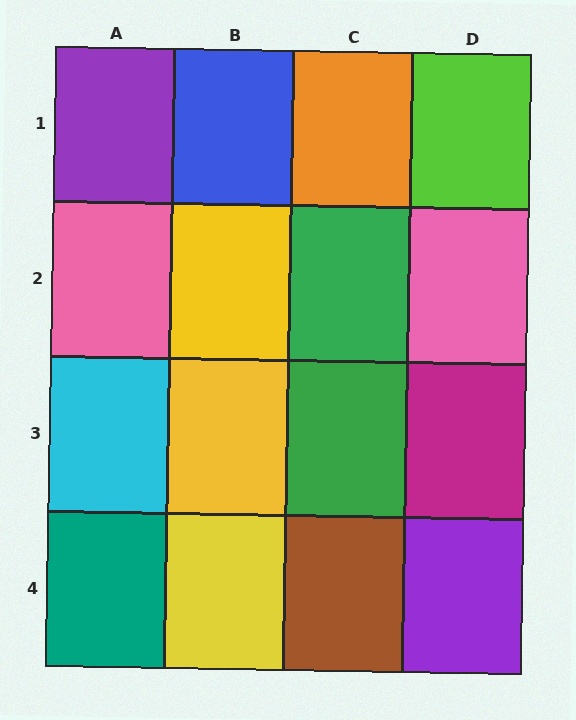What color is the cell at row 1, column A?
Purple.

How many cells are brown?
1 cell is brown.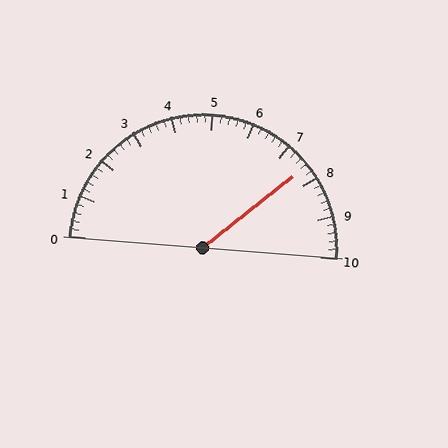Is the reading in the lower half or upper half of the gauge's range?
The reading is in the upper half of the range (0 to 10).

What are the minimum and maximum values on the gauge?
The gauge ranges from 0 to 10.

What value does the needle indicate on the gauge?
The needle indicates approximately 7.6.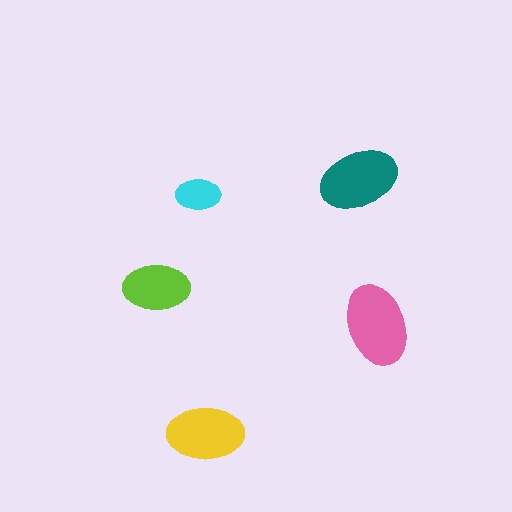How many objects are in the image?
There are 5 objects in the image.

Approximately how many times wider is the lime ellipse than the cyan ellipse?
About 1.5 times wider.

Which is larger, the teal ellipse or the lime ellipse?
The teal one.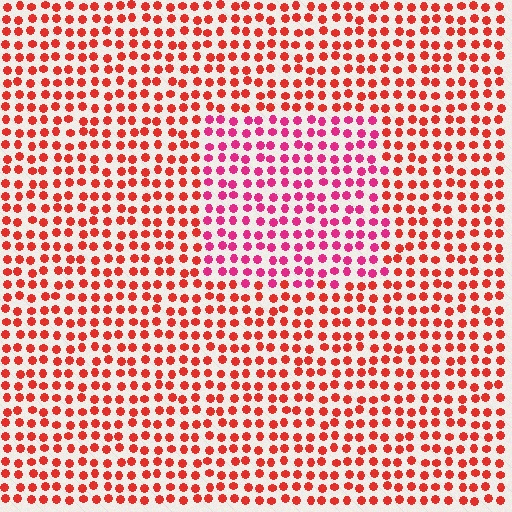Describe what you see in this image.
The image is filled with small red elements in a uniform arrangement. A rectangle-shaped region is visible where the elements are tinted to a slightly different hue, forming a subtle color boundary.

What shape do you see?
I see a rectangle.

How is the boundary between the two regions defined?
The boundary is defined purely by a slight shift in hue (about 33 degrees). Spacing, size, and orientation are identical on both sides.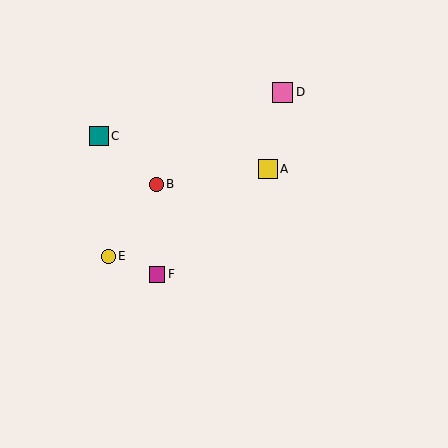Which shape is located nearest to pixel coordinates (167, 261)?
The magenta square (labeled F) at (157, 274) is nearest to that location.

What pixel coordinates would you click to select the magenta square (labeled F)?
Click at (157, 274) to select the magenta square F.